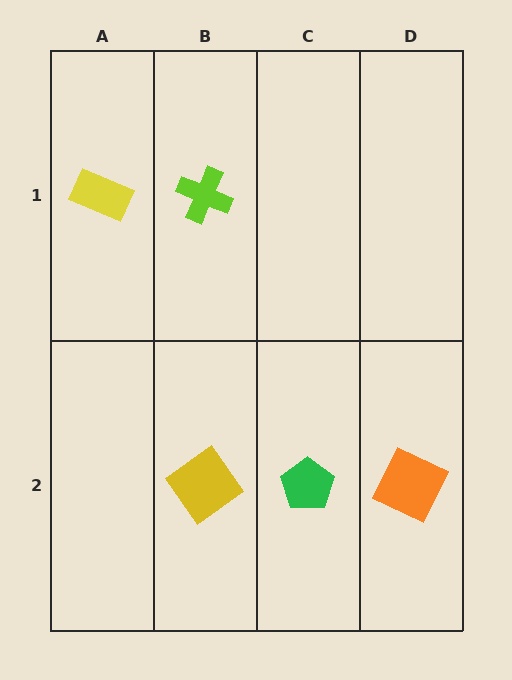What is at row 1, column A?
A yellow rectangle.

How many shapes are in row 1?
2 shapes.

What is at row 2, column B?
A yellow diamond.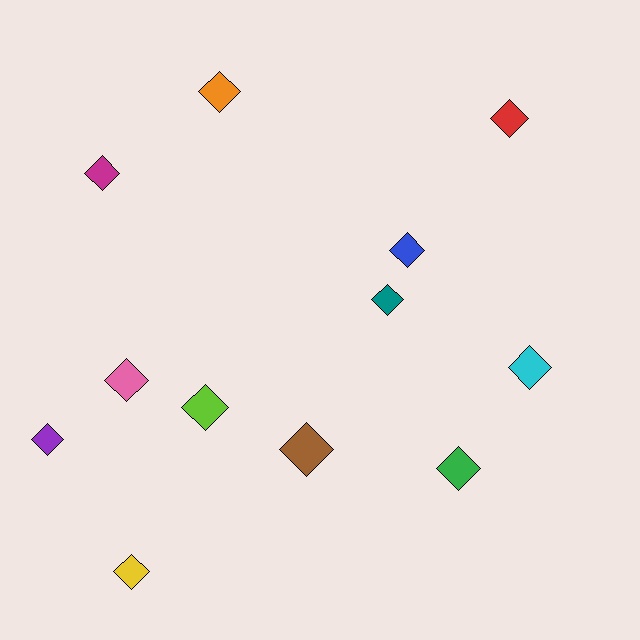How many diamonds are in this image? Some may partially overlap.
There are 12 diamonds.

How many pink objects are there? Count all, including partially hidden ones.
There is 1 pink object.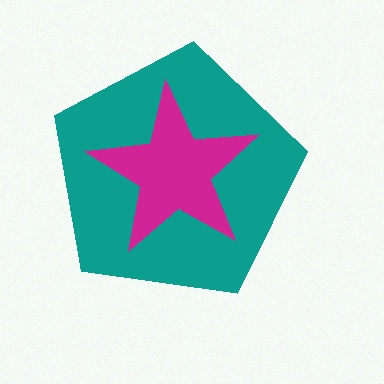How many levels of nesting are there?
2.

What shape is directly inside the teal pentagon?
The magenta star.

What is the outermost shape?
The teal pentagon.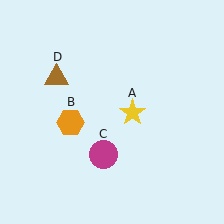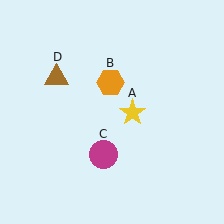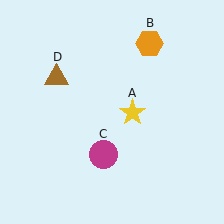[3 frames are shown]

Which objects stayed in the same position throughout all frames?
Yellow star (object A) and magenta circle (object C) and brown triangle (object D) remained stationary.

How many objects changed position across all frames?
1 object changed position: orange hexagon (object B).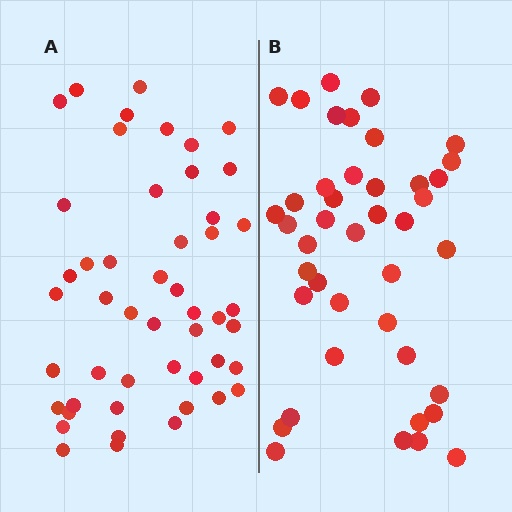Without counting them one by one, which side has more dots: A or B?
Region A (the left region) has more dots.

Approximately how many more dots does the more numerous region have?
Region A has roughly 8 or so more dots than region B.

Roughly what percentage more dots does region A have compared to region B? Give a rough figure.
About 15% more.